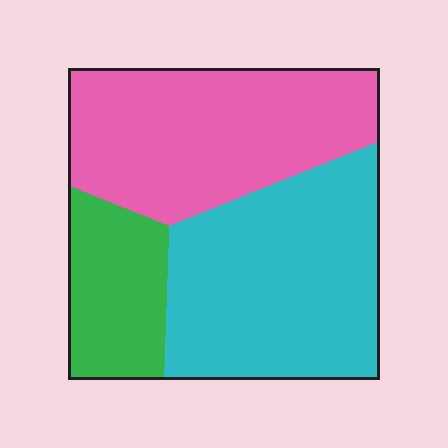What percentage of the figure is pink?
Pink covers around 40% of the figure.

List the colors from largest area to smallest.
From largest to smallest: cyan, pink, green.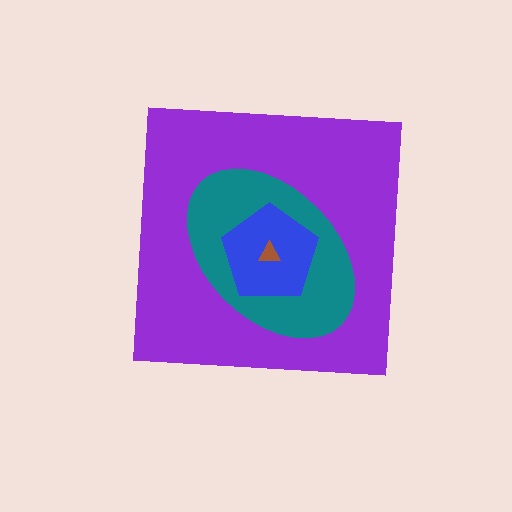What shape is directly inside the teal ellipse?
The blue pentagon.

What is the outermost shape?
The purple square.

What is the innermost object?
The brown triangle.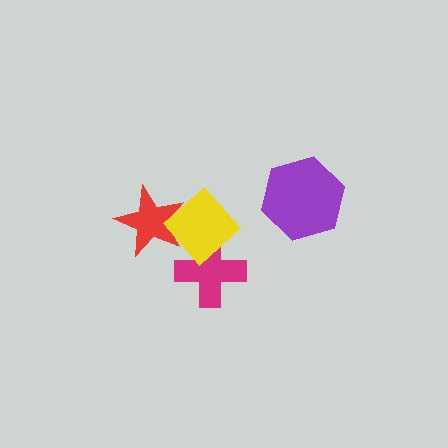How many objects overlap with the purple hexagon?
0 objects overlap with the purple hexagon.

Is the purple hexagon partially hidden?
No, no other shape covers it.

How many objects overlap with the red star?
1 object overlaps with the red star.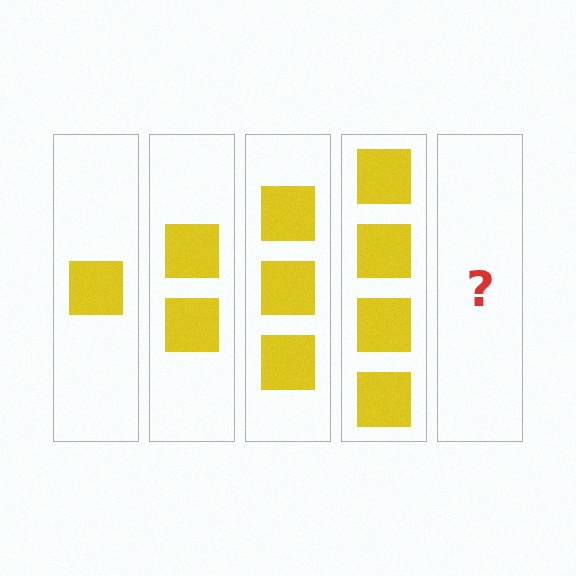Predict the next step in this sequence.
The next step is 5 squares.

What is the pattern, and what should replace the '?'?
The pattern is that each step adds one more square. The '?' should be 5 squares.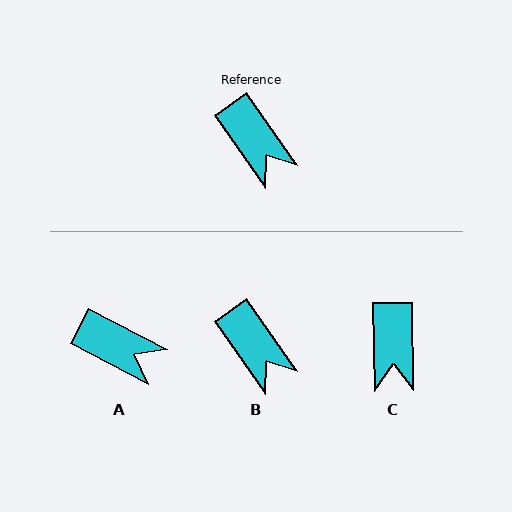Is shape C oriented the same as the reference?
No, it is off by about 34 degrees.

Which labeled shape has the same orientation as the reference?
B.